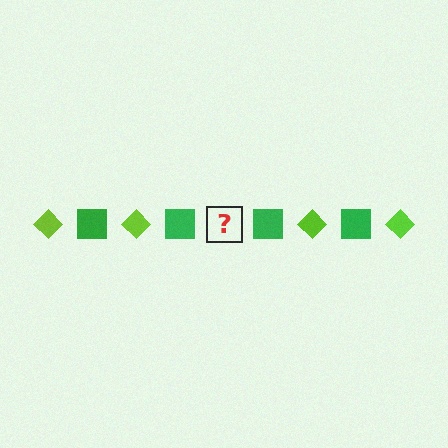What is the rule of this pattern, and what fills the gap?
The rule is that the pattern alternates between lime diamond and green square. The gap should be filled with a lime diamond.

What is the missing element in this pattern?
The missing element is a lime diamond.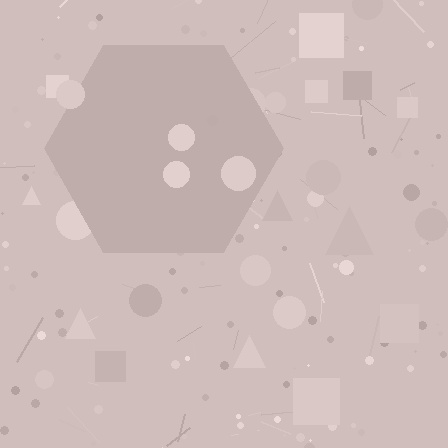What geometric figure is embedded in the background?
A hexagon is embedded in the background.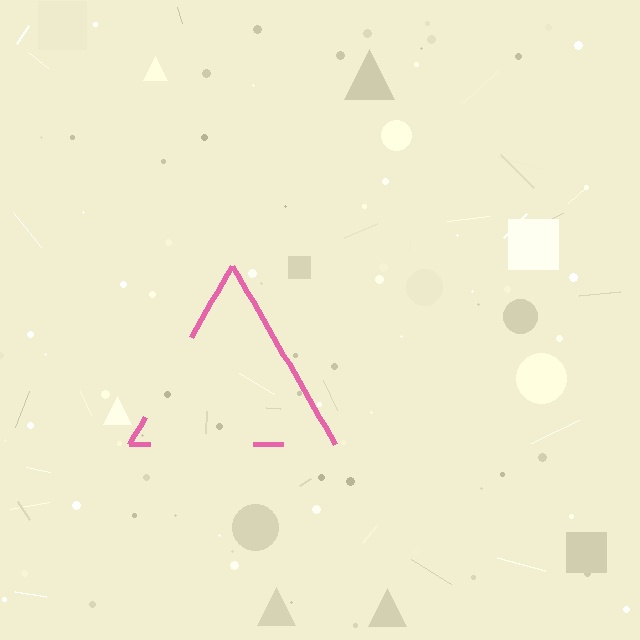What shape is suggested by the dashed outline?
The dashed outline suggests a triangle.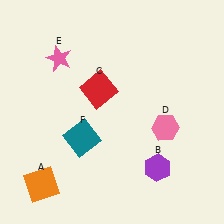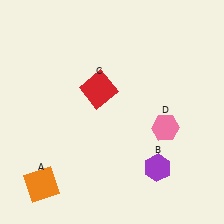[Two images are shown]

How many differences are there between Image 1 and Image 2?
There are 2 differences between the two images.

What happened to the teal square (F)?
The teal square (F) was removed in Image 2. It was in the bottom-left area of Image 1.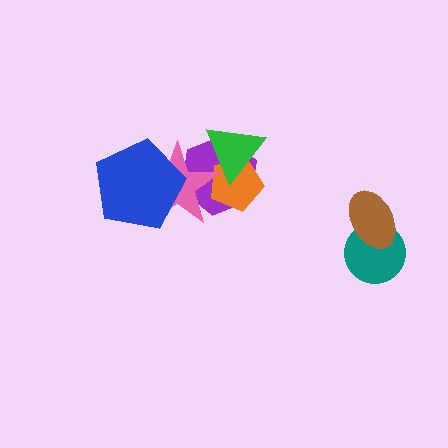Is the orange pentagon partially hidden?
Yes, it is partially covered by another shape.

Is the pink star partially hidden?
Yes, it is partially covered by another shape.